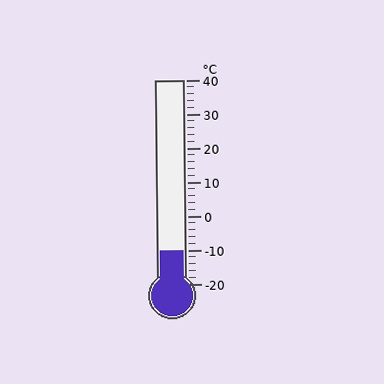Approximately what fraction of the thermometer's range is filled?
The thermometer is filled to approximately 15% of its range.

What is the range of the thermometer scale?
The thermometer scale ranges from -20°C to 40°C.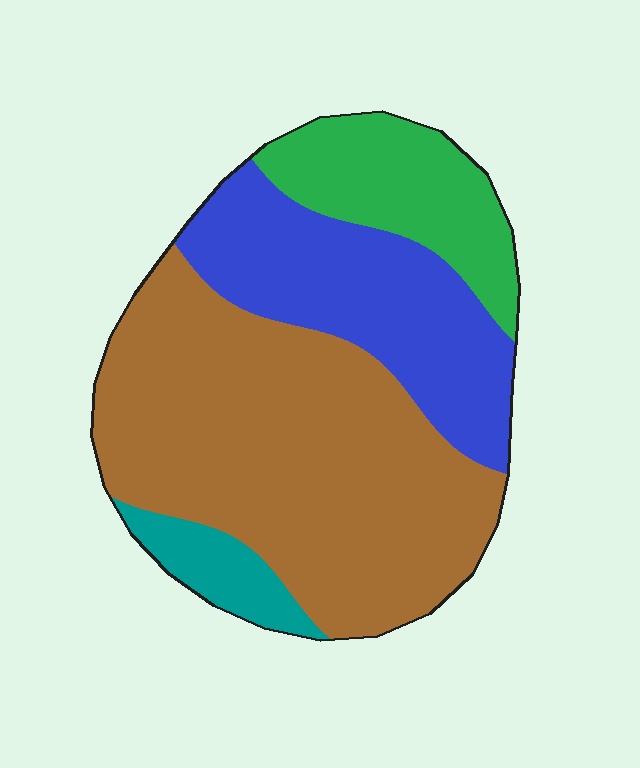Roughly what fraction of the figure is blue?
Blue takes up about one quarter (1/4) of the figure.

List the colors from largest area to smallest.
From largest to smallest: brown, blue, green, teal.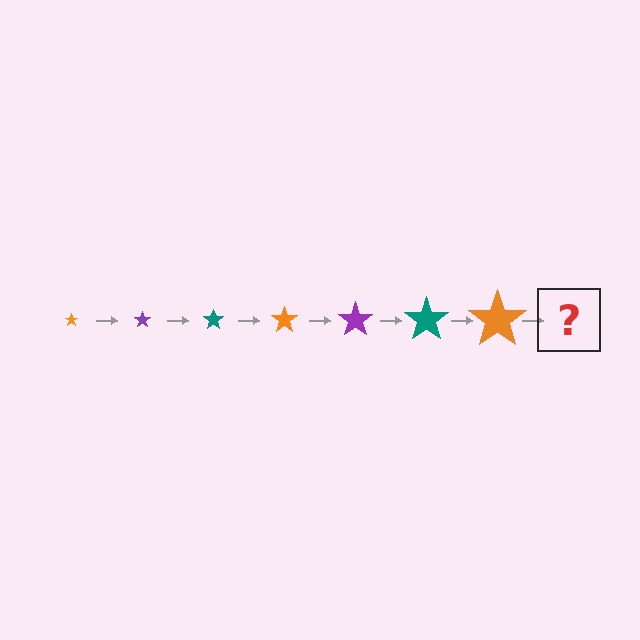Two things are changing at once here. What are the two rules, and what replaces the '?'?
The two rules are that the star grows larger each step and the color cycles through orange, purple, and teal. The '?' should be a purple star, larger than the previous one.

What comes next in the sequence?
The next element should be a purple star, larger than the previous one.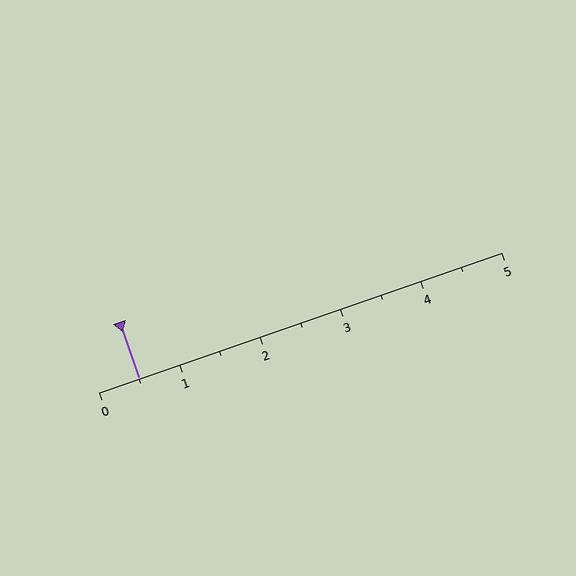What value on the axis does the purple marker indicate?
The marker indicates approximately 0.5.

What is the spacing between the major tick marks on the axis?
The major ticks are spaced 1 apart.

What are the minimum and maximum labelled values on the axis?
The axis runs from 0 to 5.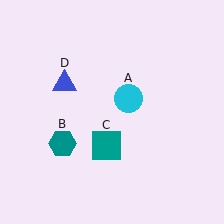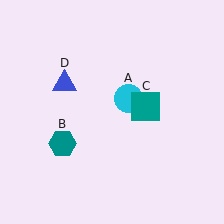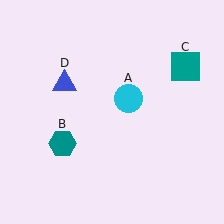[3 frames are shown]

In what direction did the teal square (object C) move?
The teal square (object C) moved up and to the right.